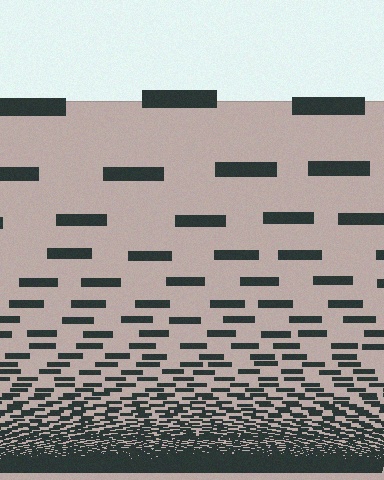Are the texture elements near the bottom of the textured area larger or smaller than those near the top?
Smaller. The gradient is inverted — elements near the bottom are smaller and denser.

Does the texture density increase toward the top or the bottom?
Density increases toward the bottom.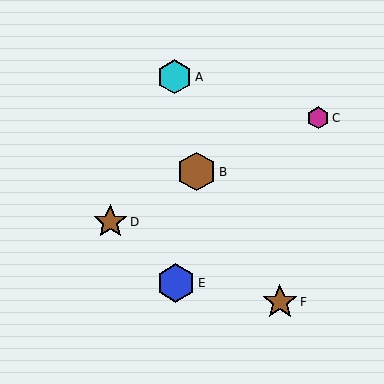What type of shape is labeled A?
Shape A is a cyan hexagon.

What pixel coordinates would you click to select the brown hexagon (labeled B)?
Click at (197, 172) to select the brown hexagon B.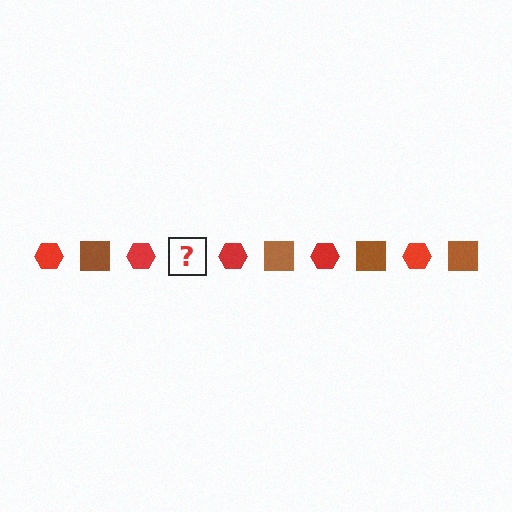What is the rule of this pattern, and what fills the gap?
The rule is that the pattern alternates between red hexagon and brown square. The gap should be filled with a brown square.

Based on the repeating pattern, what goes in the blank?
The blank should be a brown square.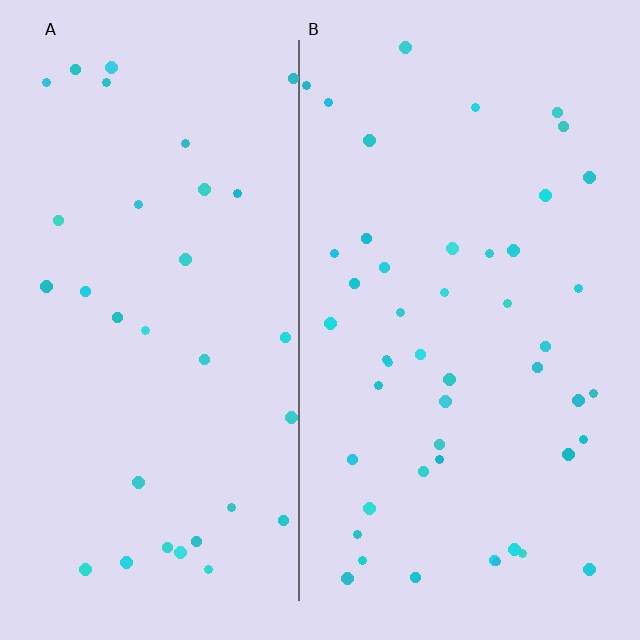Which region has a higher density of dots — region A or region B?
B (the right).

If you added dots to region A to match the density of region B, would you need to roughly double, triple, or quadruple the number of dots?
Approximately double.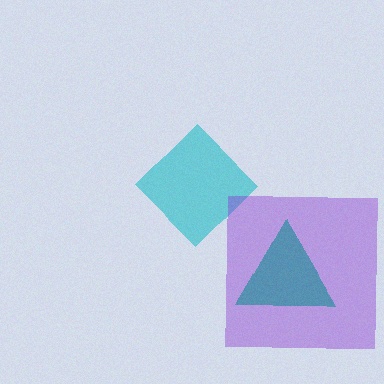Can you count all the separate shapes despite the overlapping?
Yes, there are 3 separate shapes.